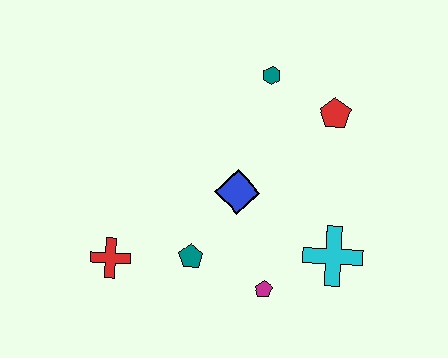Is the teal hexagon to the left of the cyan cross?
Yes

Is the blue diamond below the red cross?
No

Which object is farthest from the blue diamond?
The red cross is farthest from the blue diamond.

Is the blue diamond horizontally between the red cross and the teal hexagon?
Yes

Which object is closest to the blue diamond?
The teal pentagon is closest to the blue diamond.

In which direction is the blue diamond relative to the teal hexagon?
The blue diamond is below the teal hexagon.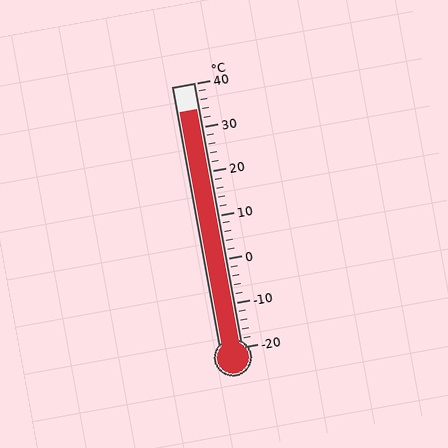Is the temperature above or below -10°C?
The temperature is above -10°C.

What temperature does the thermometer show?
The thermometer shows approximately 34°C.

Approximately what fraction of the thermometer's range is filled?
The thermometer is filled to approximately 90% of its range.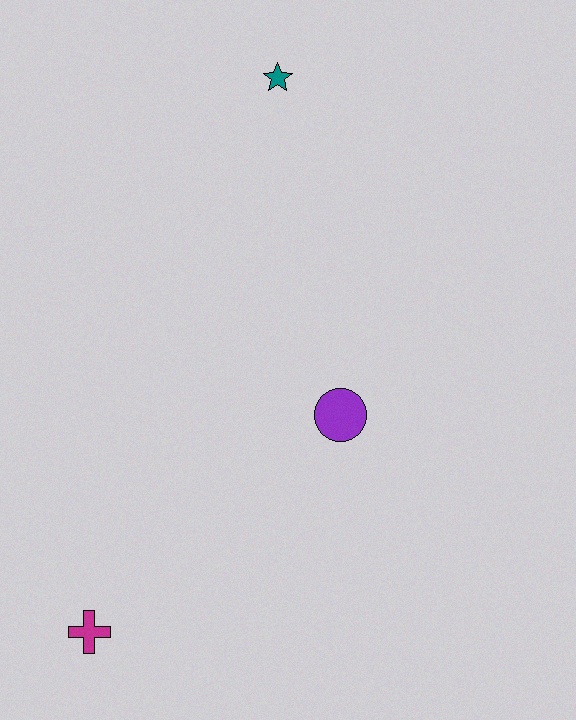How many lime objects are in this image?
There are no lime objects.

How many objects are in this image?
There are 3 objects.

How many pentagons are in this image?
There are no pentagons.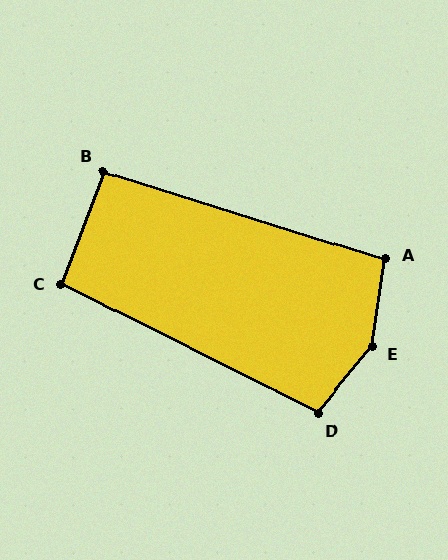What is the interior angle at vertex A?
Approximately 99 degrees (obtuse).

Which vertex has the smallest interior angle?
B, at approximately 93 degrees.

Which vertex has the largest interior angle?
E, at approximately 149 degrees.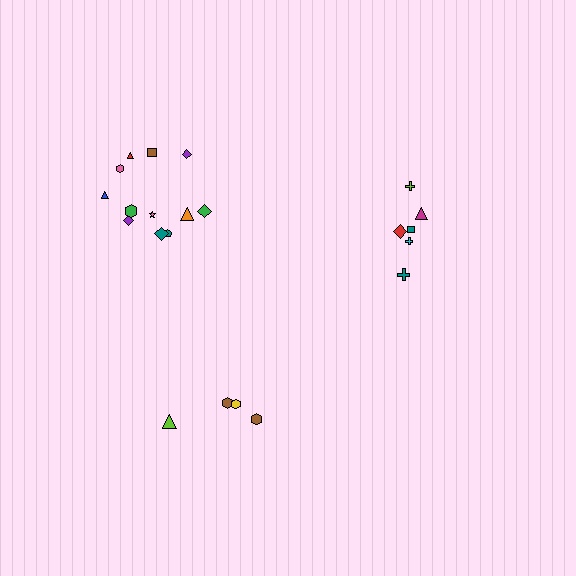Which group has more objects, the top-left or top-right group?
The top-left group.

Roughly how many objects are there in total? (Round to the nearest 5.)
Roughly 20 objects in total.